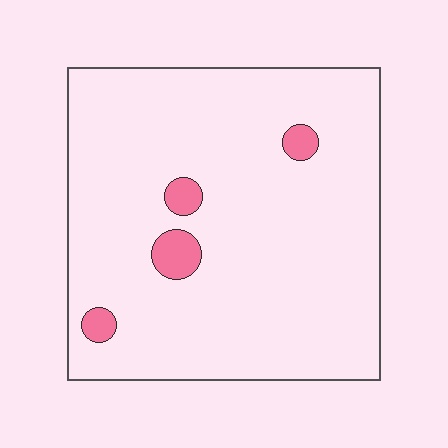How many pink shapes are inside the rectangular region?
4.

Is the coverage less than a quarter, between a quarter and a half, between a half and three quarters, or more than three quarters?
Less than a quarter.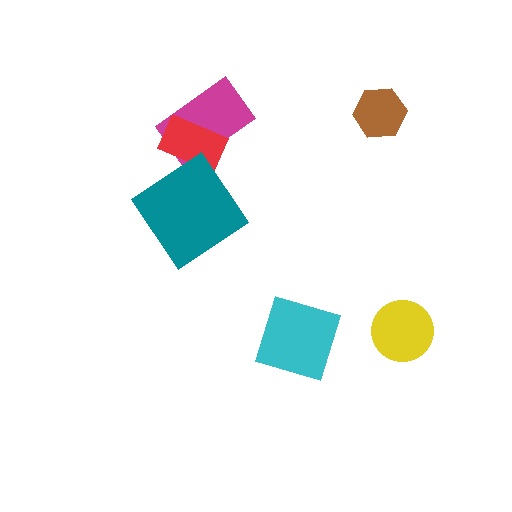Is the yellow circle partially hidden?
No, no other shape covers it.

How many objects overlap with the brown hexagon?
0 objects overlap with the brown hexagon.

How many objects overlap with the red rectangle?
1 object overlaps with the red rectangle.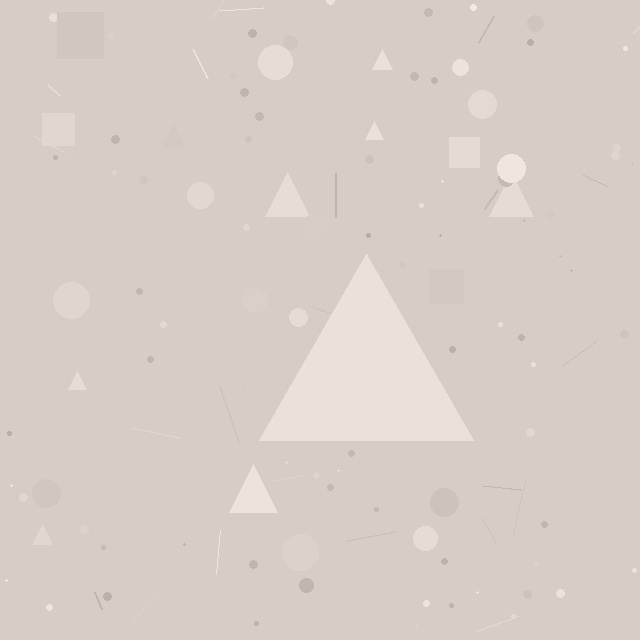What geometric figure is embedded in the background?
A triangle is embedded in the background.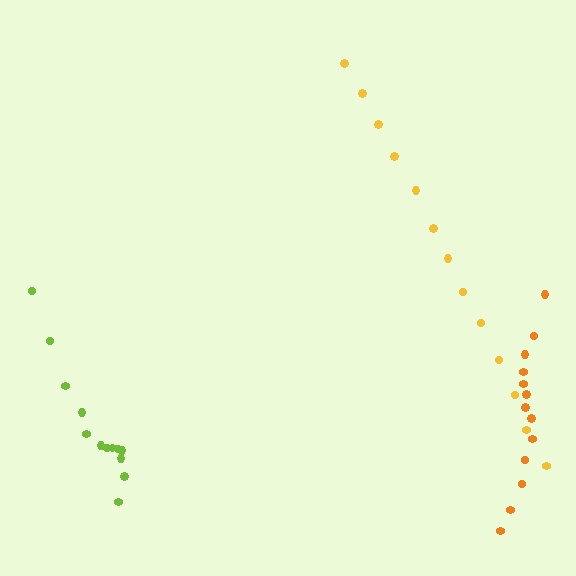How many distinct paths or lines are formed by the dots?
There are 3 distinct paths.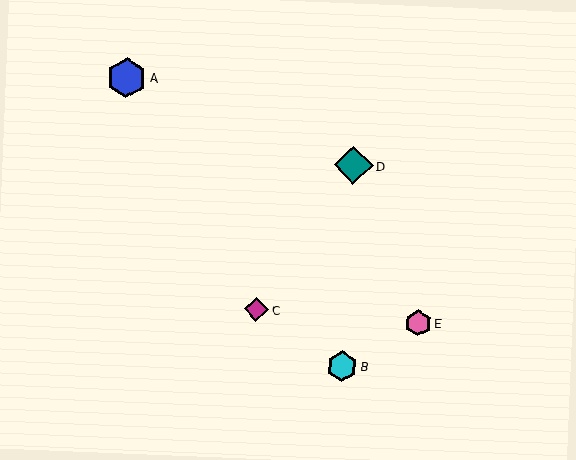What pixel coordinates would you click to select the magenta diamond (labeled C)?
Click at (256, 309) to select the magenta diamond C.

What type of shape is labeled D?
Shape D is a teal diamond.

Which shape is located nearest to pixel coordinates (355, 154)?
The teal diamond (labeled D) at (354, 165) is nearest to that location.